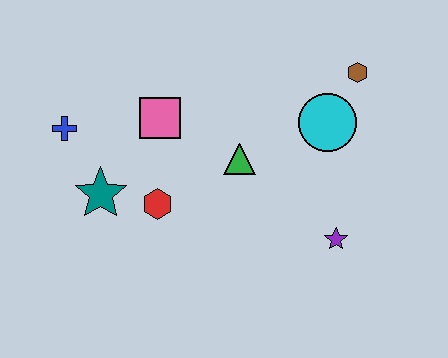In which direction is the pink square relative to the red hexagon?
The pink square is above the red hexagon.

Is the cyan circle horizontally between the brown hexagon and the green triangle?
Yes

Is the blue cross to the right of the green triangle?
No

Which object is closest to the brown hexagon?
The cyan circle is closest to the brown hexagon.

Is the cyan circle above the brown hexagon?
No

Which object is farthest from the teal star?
The brown hexagon is farthest from the teal star.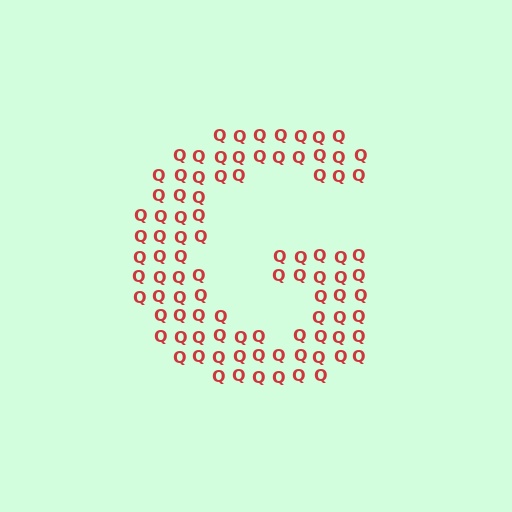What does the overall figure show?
The overall figure shows the letter G.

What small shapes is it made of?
It is made of small letter Q's.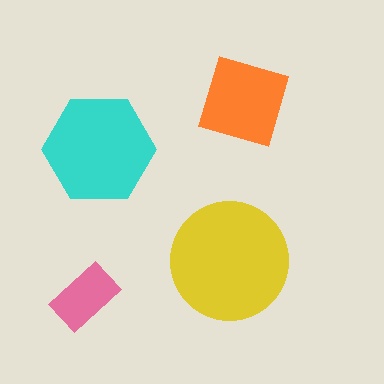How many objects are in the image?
There are 4 objects in the image.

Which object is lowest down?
The pink rectangle is bottommost.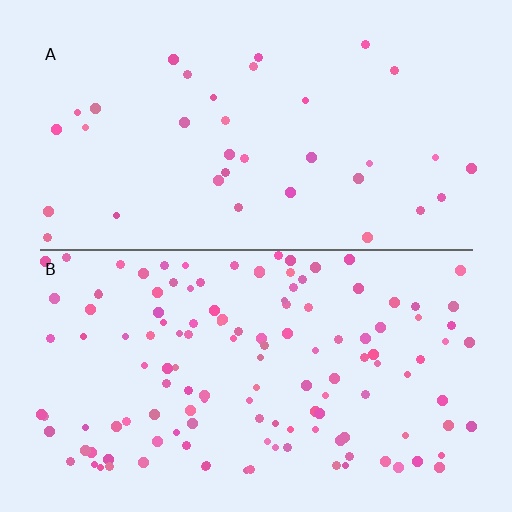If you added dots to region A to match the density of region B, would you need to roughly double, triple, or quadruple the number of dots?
Approximately quadruple.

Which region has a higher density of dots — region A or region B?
B (the bottom).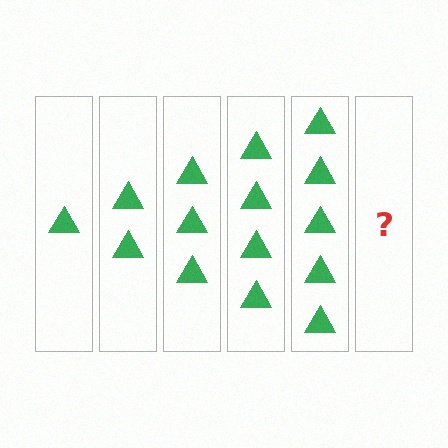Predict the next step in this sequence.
The next step is 6 triangles.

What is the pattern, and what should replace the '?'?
The pattern is that each step adds one more triangle. The '?' should be 6 triangles.